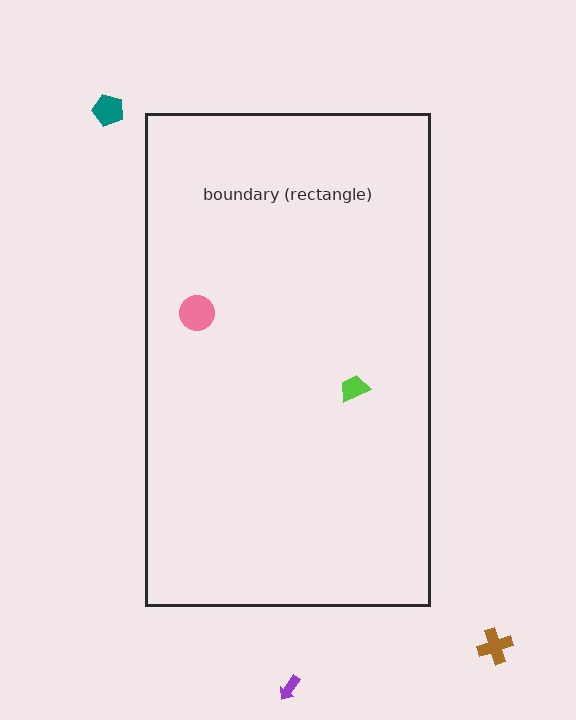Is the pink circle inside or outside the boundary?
Inside.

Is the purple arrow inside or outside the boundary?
Outside.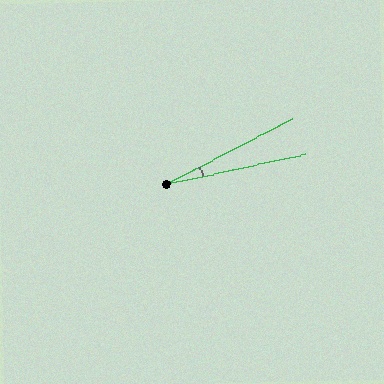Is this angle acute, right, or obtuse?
It is acute.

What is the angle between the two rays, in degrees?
Approximately 15 degrees.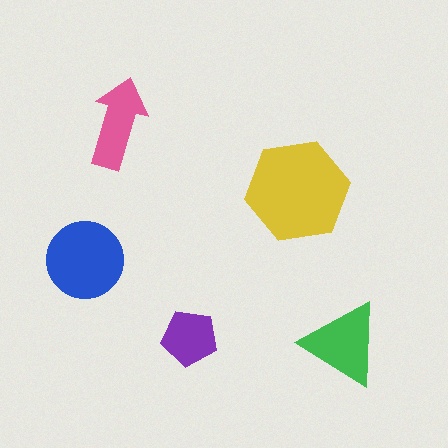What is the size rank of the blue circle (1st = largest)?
2nd.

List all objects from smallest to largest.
The purple pentagon, the pink arrow, the green triangle, the blue circle, the yellow hexagon.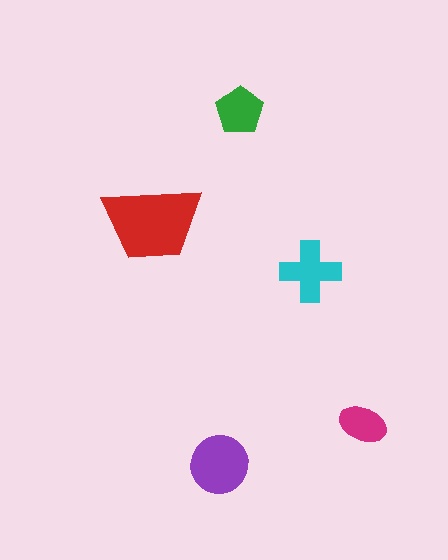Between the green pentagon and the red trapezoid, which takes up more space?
The red trapezoid.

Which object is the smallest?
The magenta ellipse.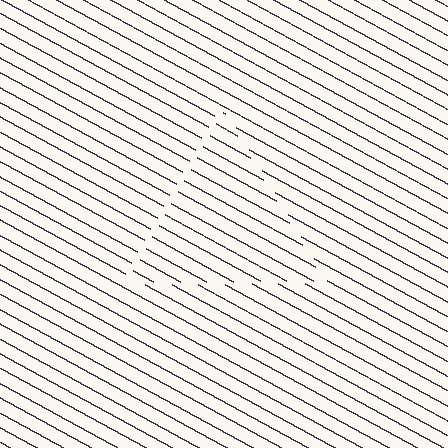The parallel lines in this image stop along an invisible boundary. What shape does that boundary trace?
An illusory triangle. The interior of the shape contains the same grating, shifted by half a period — the contour is defined by the phase discontinuity where line-ends from the inner and outer gratings abut.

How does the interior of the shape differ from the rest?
The interior of the shape contains the same grating, shifted by half a period — the contour is defined by the phase discontinuity where line-ends from the inner and outer gratings abut.